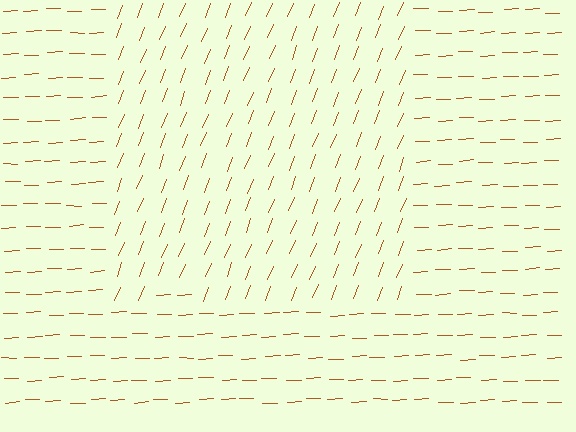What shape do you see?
I see a rectangle.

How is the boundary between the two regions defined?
The boundary is defined purely by a change in line orientation (approximately 66 degrees difference). All lines are the same color and thickness.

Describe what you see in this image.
The image is filled with small brown line segments. A rectangle region in the image has lines oriented differently from the surrounding lines, creating a visible texture boundary.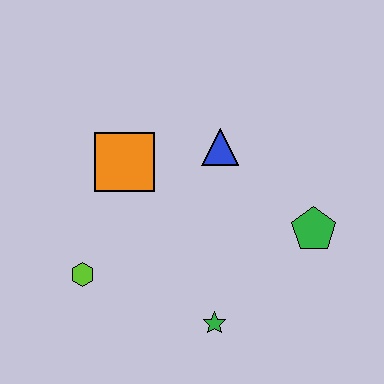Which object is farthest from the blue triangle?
The lime hexagon is farthest from the blue triangle.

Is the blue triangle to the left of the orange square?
No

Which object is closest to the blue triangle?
The orange square is closest to the blue triangle.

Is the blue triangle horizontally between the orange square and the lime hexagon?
No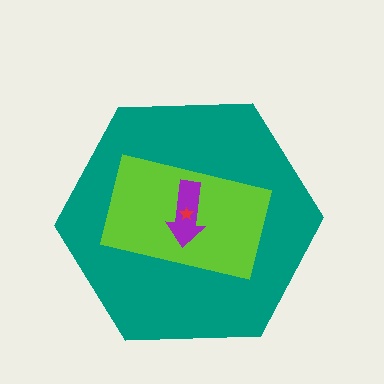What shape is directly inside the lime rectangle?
The purple arrow.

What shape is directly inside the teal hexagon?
The lime rectangle.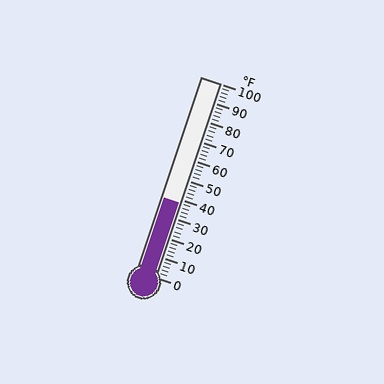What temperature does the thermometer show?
The thermometer shows approximately 38°F.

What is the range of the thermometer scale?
The thermometer scale ranges from 0°F to 100°F.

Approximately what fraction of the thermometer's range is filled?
The thermometer is filled to approximately 40% of its range.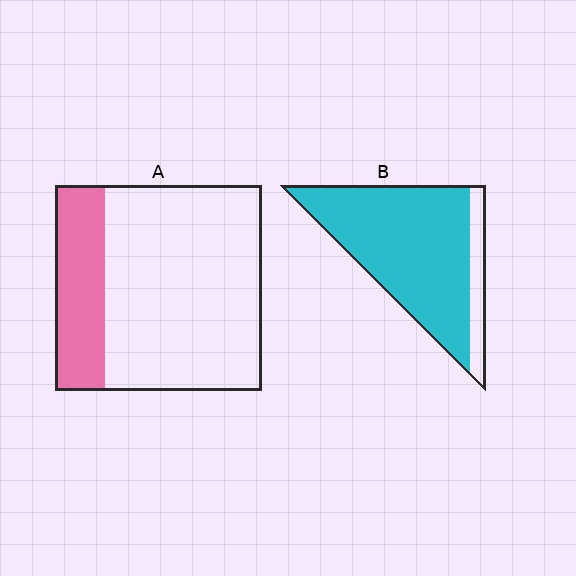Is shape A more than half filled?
No.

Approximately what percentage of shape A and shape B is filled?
A is approximately 25% and B is approximately 85%.